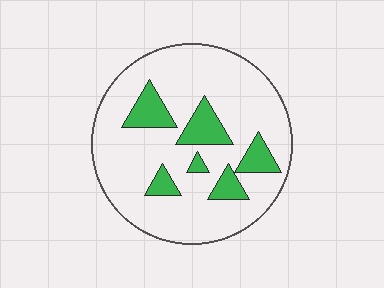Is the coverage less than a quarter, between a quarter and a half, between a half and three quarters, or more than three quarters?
Less than a quarter.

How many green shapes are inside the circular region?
6.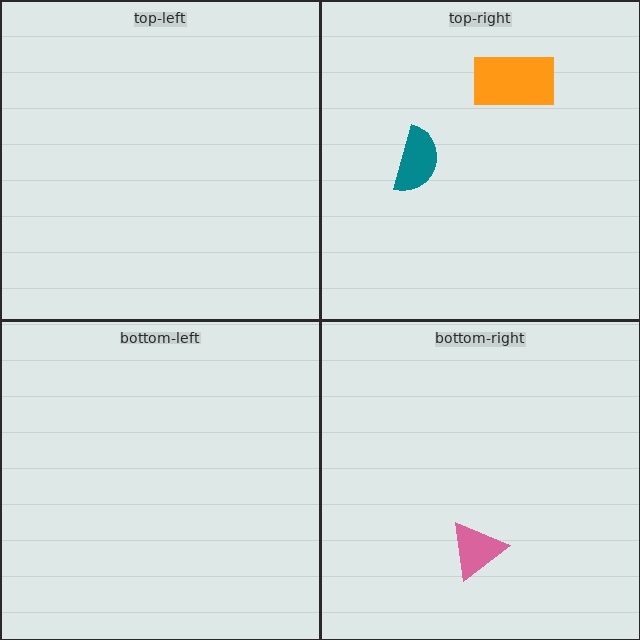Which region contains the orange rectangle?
The top-right region.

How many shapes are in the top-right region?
2.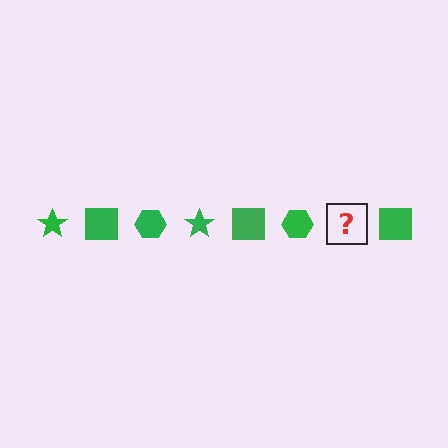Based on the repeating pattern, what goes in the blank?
The blank should be a green star.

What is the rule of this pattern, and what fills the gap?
The rule is that the pattern cycles through star, square, hexagon shapes in green. The gap should be filled with a green star.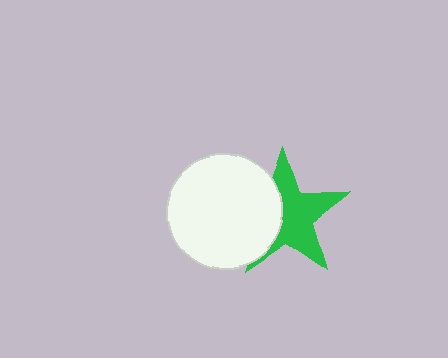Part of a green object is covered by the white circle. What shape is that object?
It is a star.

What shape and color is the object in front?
The object in front is a white circle.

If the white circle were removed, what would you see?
You would see the complete green star.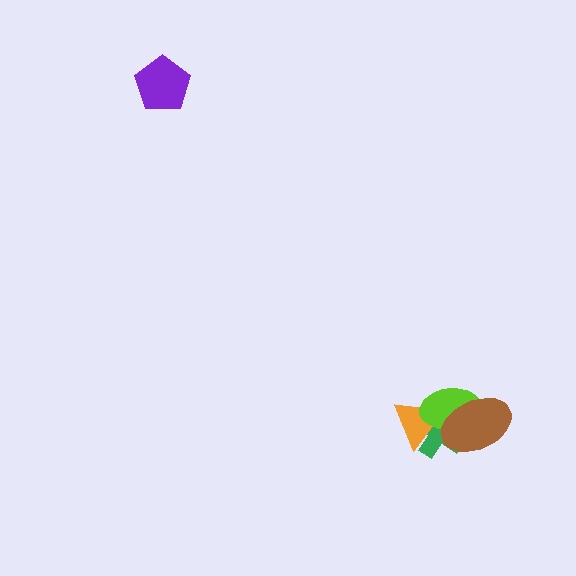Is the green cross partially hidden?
Yes, it is partially covered by another shape.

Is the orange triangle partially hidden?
Yes, it is partially covered by another shape.